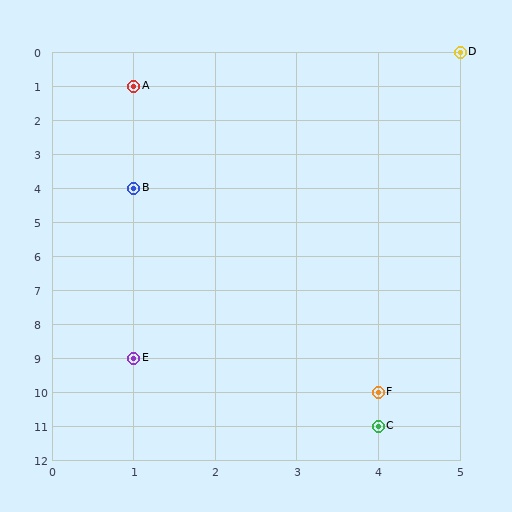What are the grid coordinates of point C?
Point C is at grid coordinates (4, 11).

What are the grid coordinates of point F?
Point F is at grid coordinates (4, 10).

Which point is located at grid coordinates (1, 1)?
Point A is at (1, 1).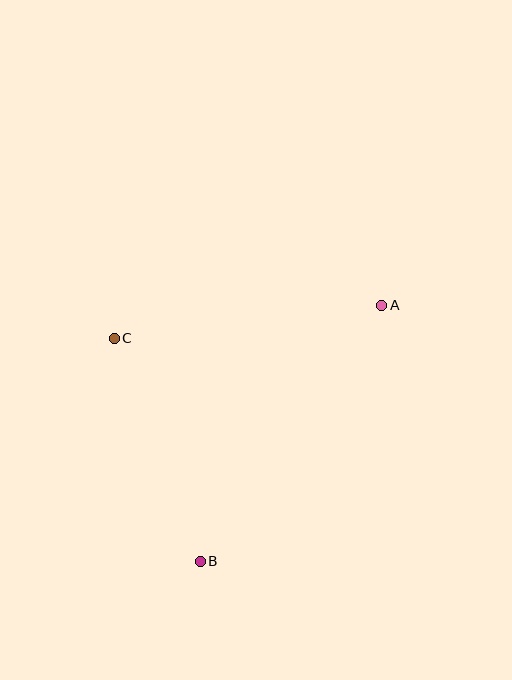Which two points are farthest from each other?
Points A and B are farthest from each other.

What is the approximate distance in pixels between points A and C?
The distance between A and C is approximately 269 pixels.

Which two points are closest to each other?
Points B and C are closest to each other.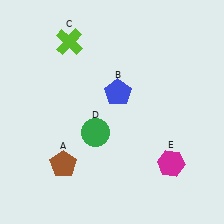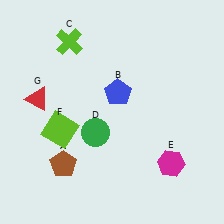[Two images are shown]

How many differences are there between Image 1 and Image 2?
There are 2 differences between the two images.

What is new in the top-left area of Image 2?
A red triangle (G) was added in the top-left area of Image 2.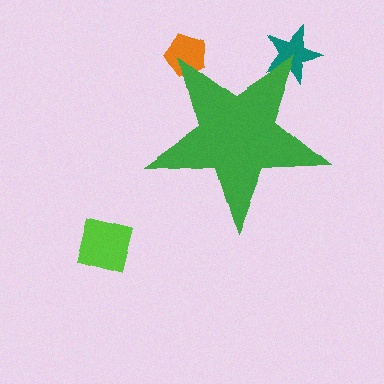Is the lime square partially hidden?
No, the lime square is fully visible.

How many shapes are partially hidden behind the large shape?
2 shapes are partially hidden.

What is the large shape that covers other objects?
A green star.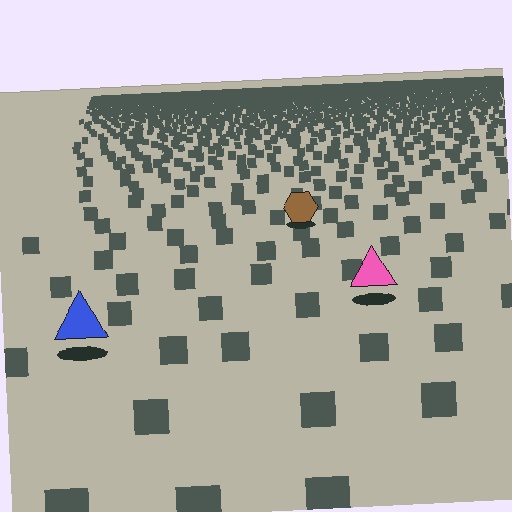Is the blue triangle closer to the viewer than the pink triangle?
Yes. The blue triangle is closer — you can tell from the texture gradient: the ground texture is coarser near it.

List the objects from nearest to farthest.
From nearest to farthest: the blue triangle, the pink triangle, the brown hexagon.